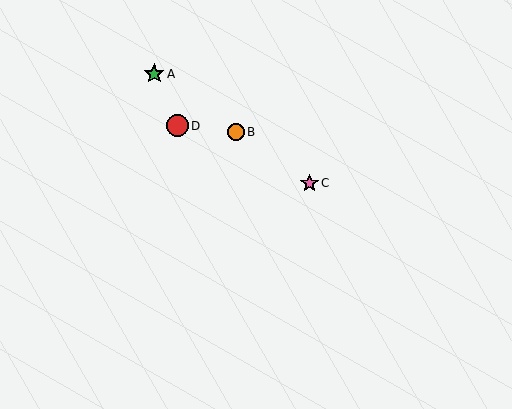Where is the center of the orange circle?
The center of the orange circle is at (236, 132).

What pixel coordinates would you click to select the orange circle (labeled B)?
Click at (236, 132) to select the orange circle B.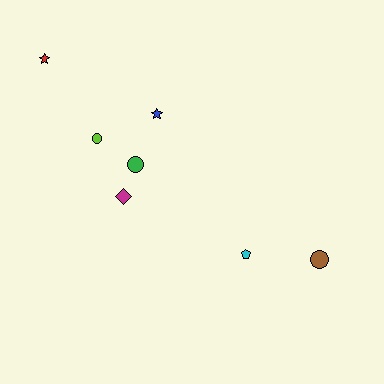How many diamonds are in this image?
There is 1 diamond.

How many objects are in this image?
There are 7 objects.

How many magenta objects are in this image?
There is 1 magenta object.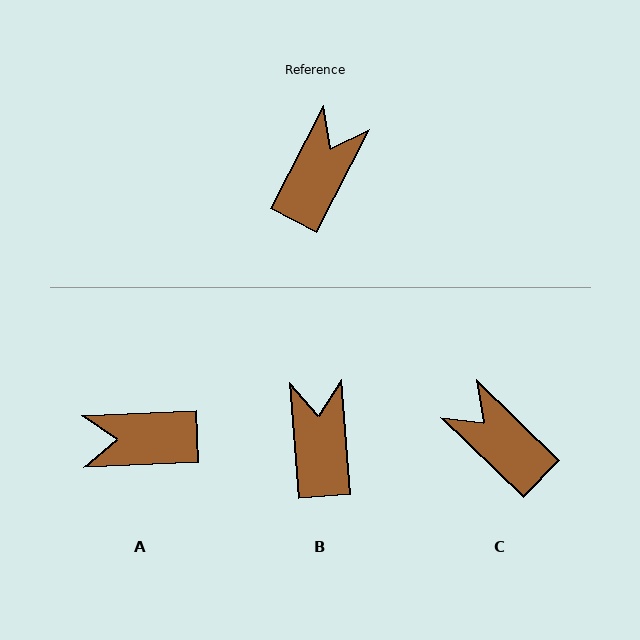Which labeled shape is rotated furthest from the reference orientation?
A, about 119 degrees away.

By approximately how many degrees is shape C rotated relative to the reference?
Approximately 73 degrees counter-clockwise.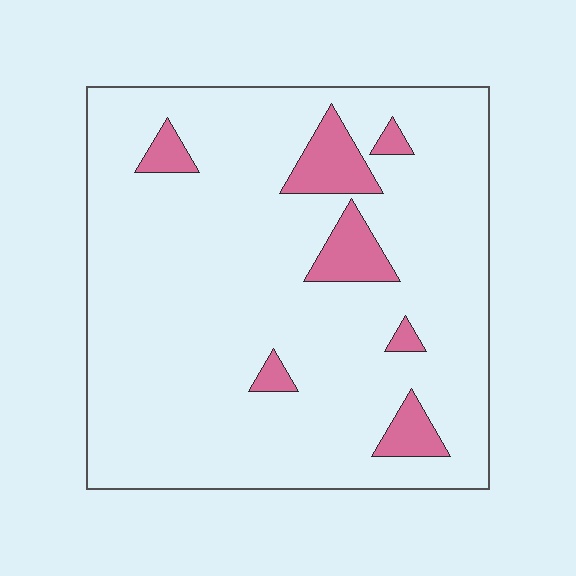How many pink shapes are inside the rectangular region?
7.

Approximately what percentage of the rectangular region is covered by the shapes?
Approximately 10%.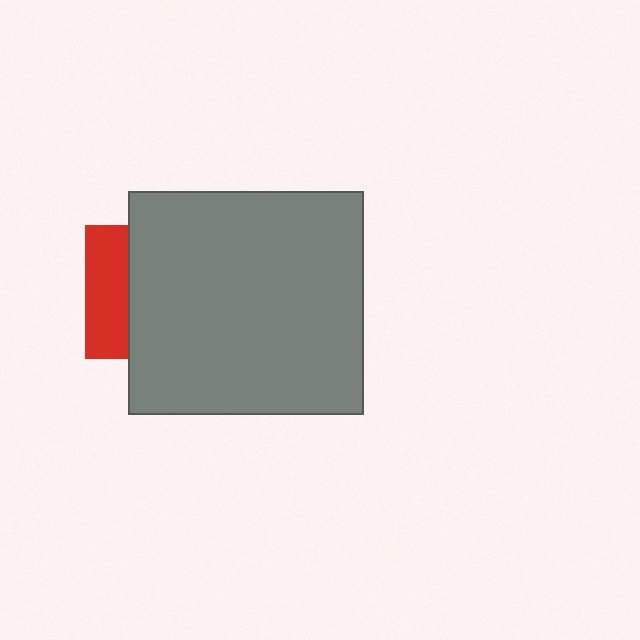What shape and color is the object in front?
The object in front is a gray rectangle.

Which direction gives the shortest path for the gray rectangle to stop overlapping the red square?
Moving right gives the shortest separation.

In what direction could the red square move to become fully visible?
The red square could move left. That would shift it out from behind the gray rectangle entirely.